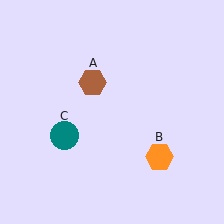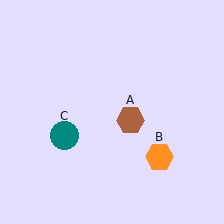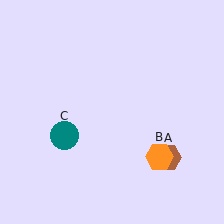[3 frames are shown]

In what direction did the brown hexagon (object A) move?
The brown hexagon (object A) moved down and to the right.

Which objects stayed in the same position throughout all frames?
Orange hexagon (object B) and teal circle (object C) remained stationary.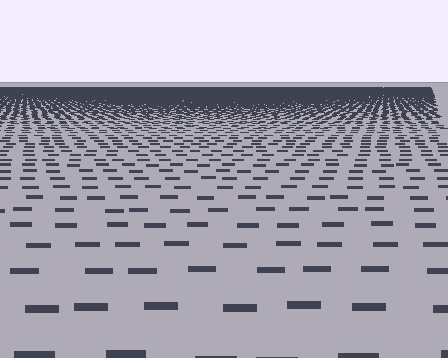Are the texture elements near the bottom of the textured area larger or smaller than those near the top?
Larger. Near the bottom, elements are closer to the viewer and appear at a bigger on-screen size.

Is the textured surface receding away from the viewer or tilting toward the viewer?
The surface is receding away from the viewer. Texture elements get smaller and denser toward the top.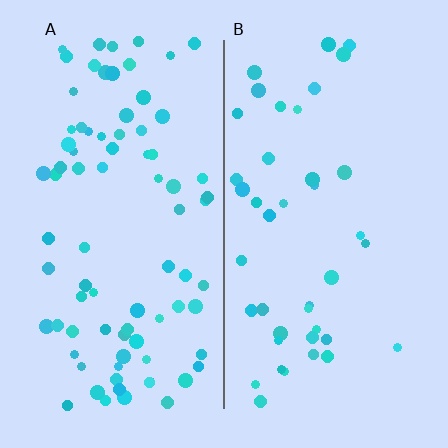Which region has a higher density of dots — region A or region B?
A (the left).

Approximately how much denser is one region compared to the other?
Approximately 2.0× — region A over region B.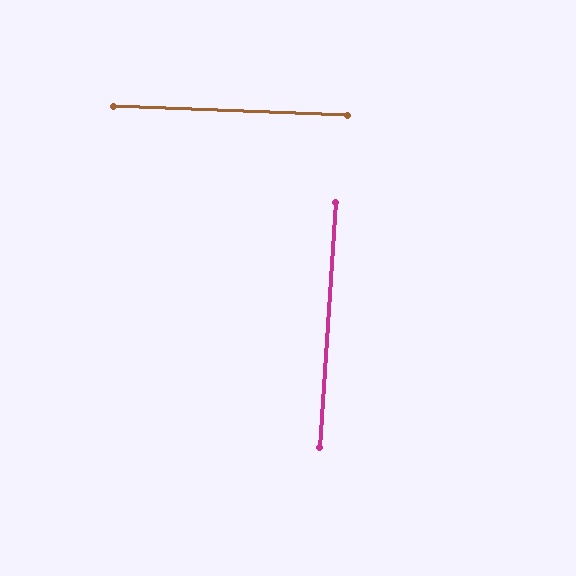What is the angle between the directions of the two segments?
Approximately 88 degrees.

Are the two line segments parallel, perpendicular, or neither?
Perpendicular — they meet at approximately 88°.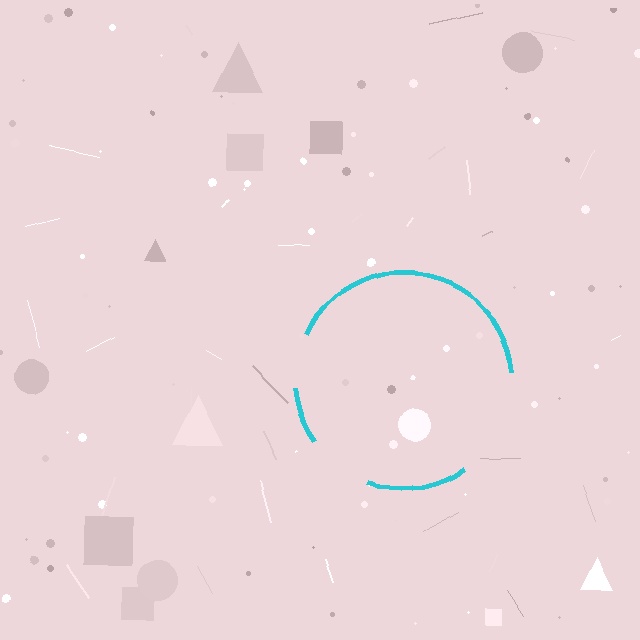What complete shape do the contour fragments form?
The contour fragments form a circle.